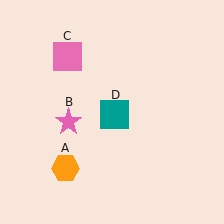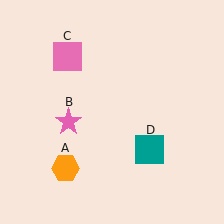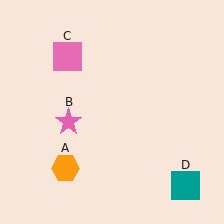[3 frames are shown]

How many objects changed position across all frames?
1 object changed position: teal square (object D).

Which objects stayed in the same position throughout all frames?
Orange hexagon (object A) and pink star (object B) and pink square (object C) remained stationary.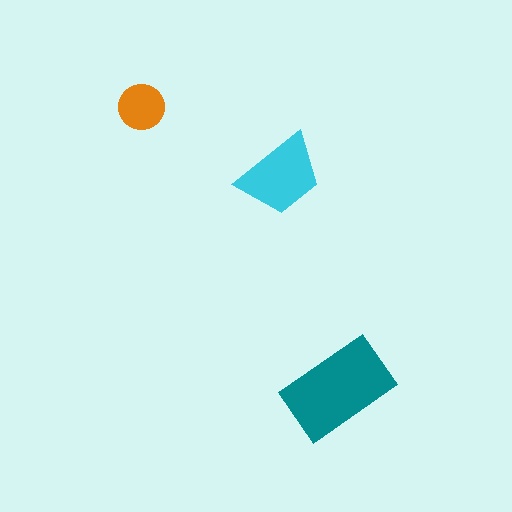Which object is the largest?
The teal rectangle.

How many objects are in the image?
There are 3 objects in the image.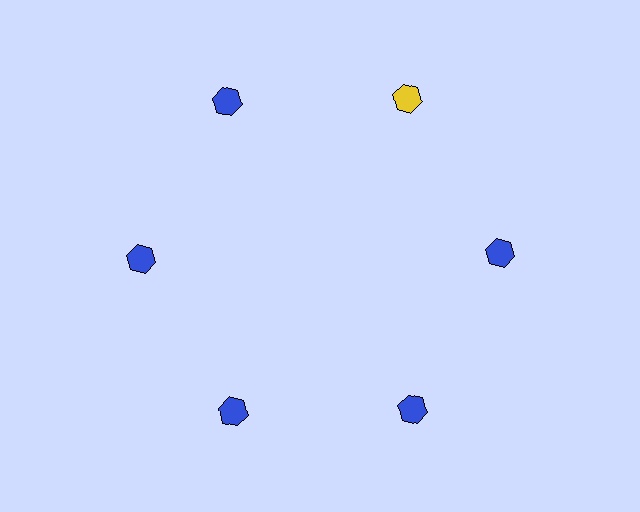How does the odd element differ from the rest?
It has a different color: yellow instead of blue.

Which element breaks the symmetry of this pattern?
The yellow hexagon at roughly the 1 o'clock position breaks the symmetry. All other shapes are blue hexagons.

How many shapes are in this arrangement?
There are 6 shapes arranged in a ring pattern.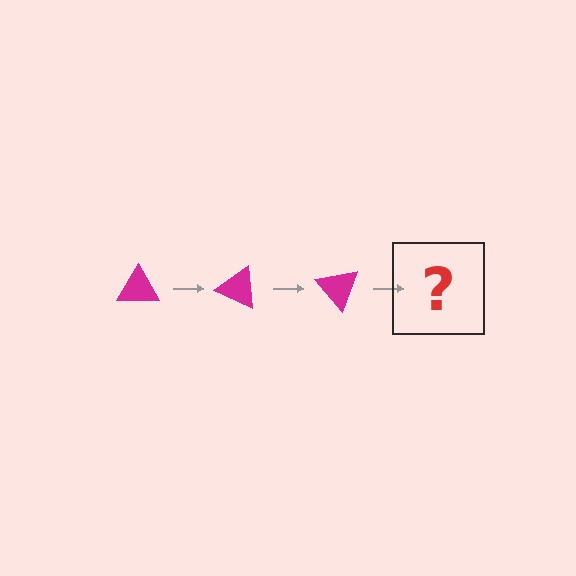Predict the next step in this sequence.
The next step is a magenta triangle rotated 75 degrees.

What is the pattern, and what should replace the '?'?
The pattern is that the triangle rotates 25 degrees each step. The '?' should be a magenta triangle rotated 75 degrees.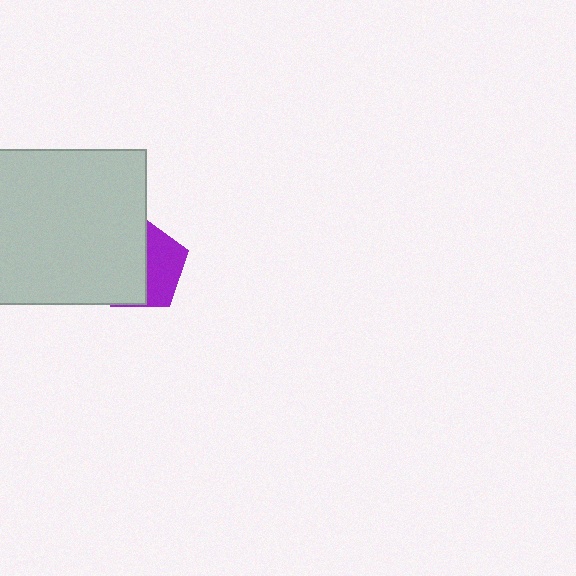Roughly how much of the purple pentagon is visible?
A small part of it is visible (roughly 41%).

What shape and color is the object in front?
The object in front is a light gray rectangle.